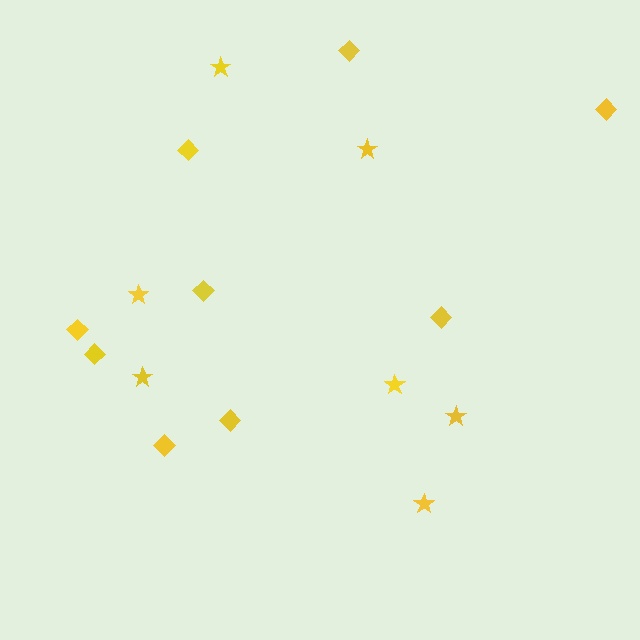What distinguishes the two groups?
There are 2 groups: one group of stars (7) and one group of diamonds (9).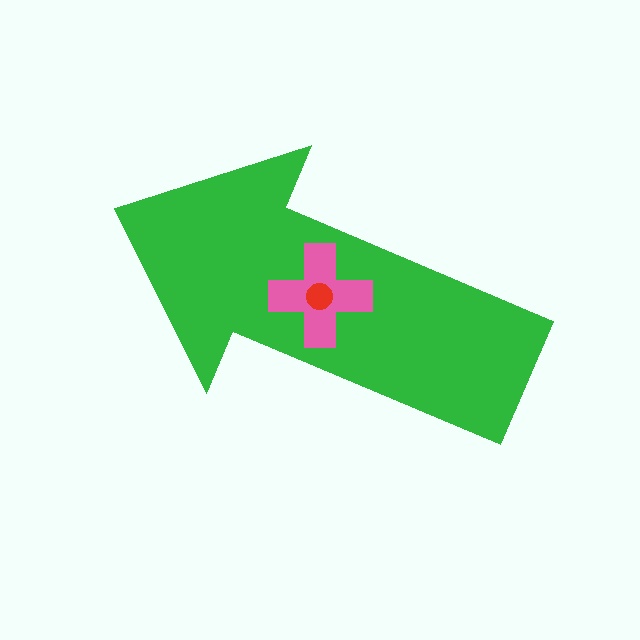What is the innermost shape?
The red circle.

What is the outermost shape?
The green arrow.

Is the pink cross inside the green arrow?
Yes.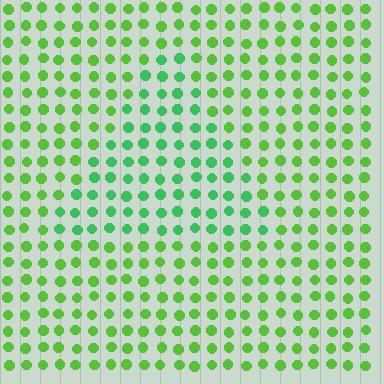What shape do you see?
I see a triangle.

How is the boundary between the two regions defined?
The boundary is defined purely by a slight shift in hue (about 29 degrees). Spacing, size, and orientation are identical on both sides.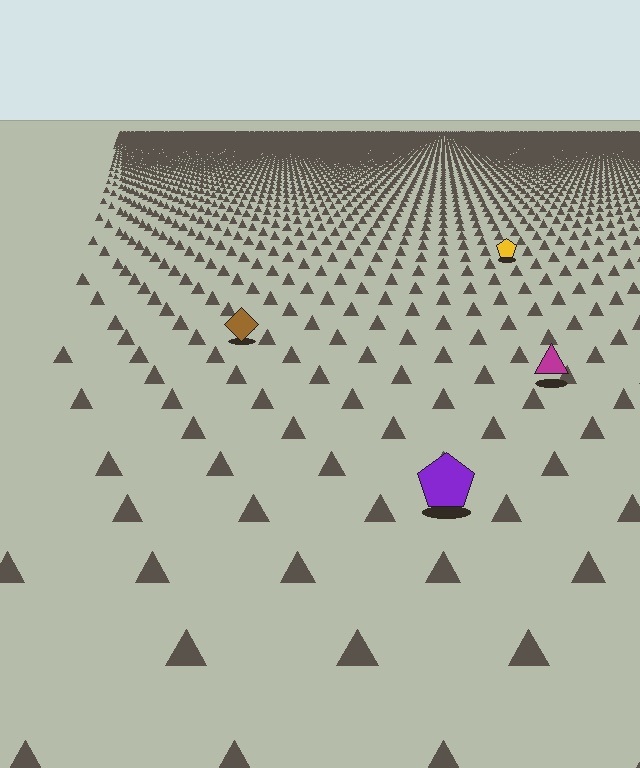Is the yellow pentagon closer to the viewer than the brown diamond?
No. The brown diamond is closer — you can tell from the texture gradient: the ground texture is coarser near it.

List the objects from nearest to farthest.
From nearest to farthest: the purple pentagon, the magenta triangle, the brown diamond, the yellow pentagon.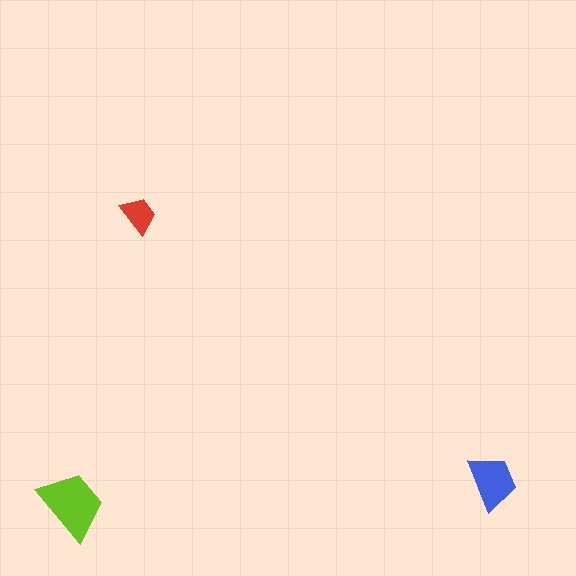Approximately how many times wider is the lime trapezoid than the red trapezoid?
About 2 times wider.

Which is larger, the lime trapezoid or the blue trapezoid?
The lime one.